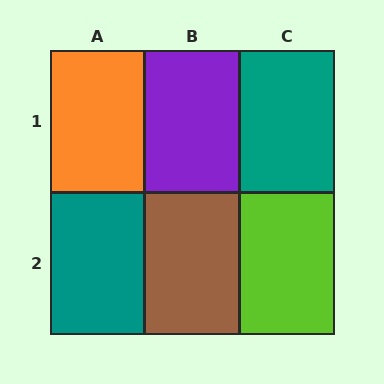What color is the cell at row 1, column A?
Orange.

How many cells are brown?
1 cell is brown.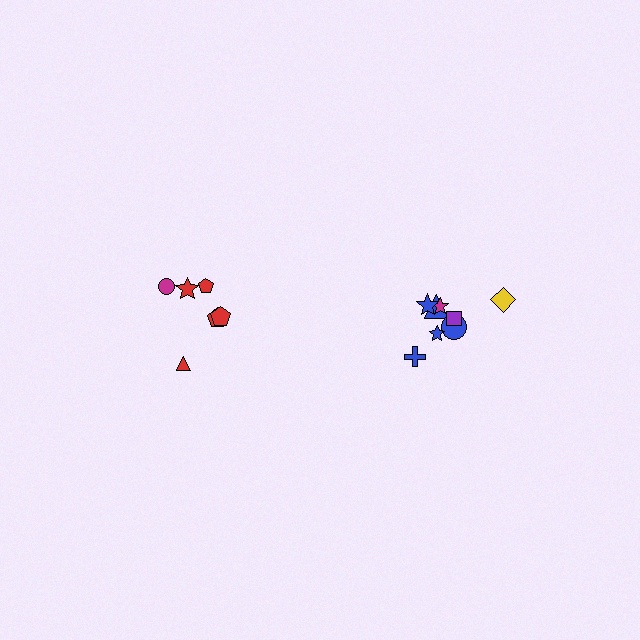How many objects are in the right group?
There are 8 objects.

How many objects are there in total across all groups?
There are 14 objects.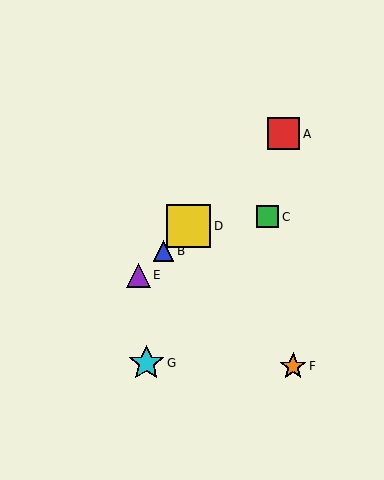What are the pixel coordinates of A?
Object A is at (283, 134).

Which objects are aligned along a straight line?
Objects A, B, D, E are aligned along a straight line.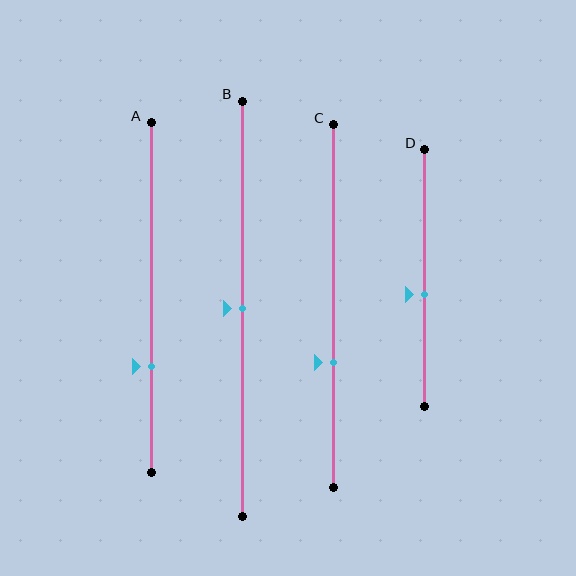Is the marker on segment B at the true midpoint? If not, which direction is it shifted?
Yes, the marker on segment B is at the true midpoint.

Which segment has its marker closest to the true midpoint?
Segment B has its marker closest to the true midpoint.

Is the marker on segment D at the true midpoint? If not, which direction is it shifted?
No, the marker on segment D is shifted downward by about 6% of the segment length.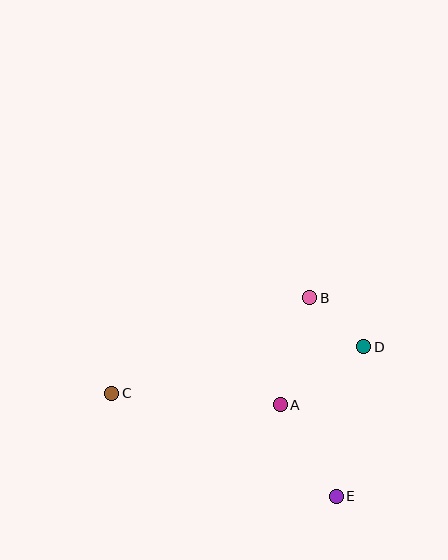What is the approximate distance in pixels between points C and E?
The distance between C and E is approximately 247 pixels.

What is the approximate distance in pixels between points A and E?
The distance between A and E is approximately 107 pixels.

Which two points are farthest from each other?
Points C and D are farthest from each other.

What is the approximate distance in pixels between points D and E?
The distance between D and E is approximately 152 pixels.